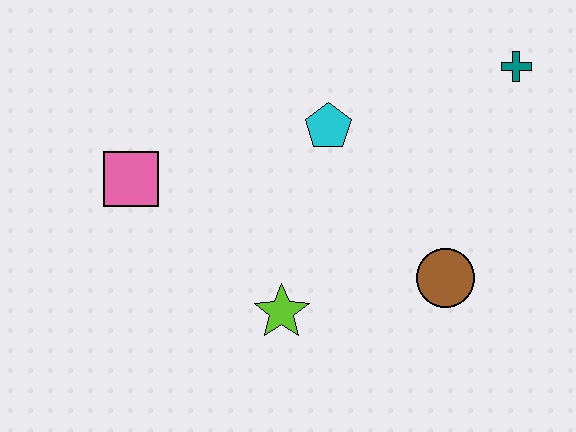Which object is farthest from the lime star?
The teal cross is farthest from the lime star.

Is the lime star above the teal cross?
No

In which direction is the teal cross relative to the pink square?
The teal cross is to the right of the pink square.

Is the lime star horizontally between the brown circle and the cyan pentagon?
No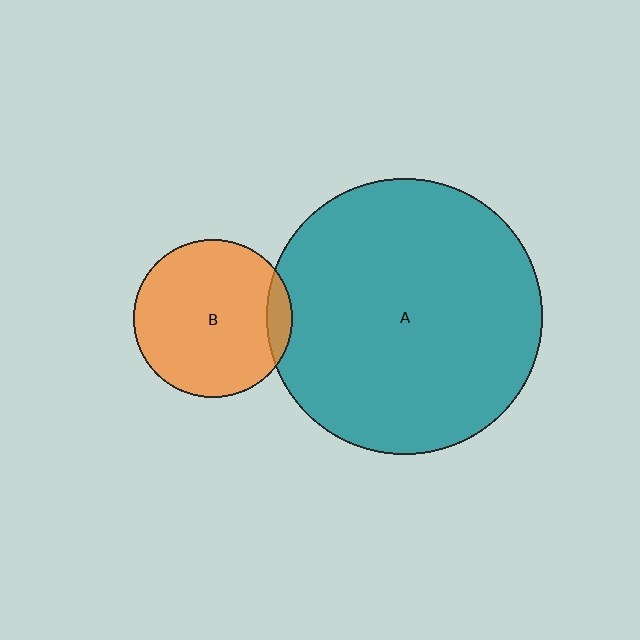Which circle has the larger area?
Circle A (teal).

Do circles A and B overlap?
Yes.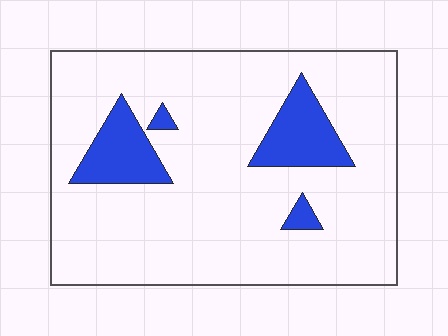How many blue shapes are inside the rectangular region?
4.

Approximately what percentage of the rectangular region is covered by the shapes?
Approximately 15%.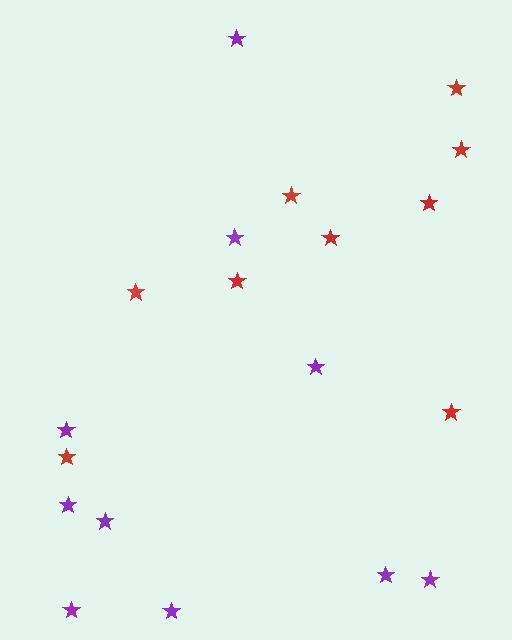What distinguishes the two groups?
There are 2 groups: one group of red stars (9) and one group of purple stars (10).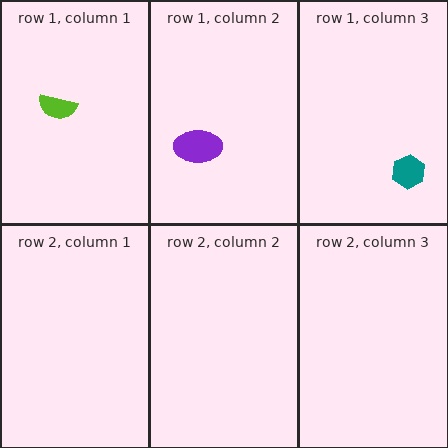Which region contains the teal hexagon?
The row 1, column 3 region.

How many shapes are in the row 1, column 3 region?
1.